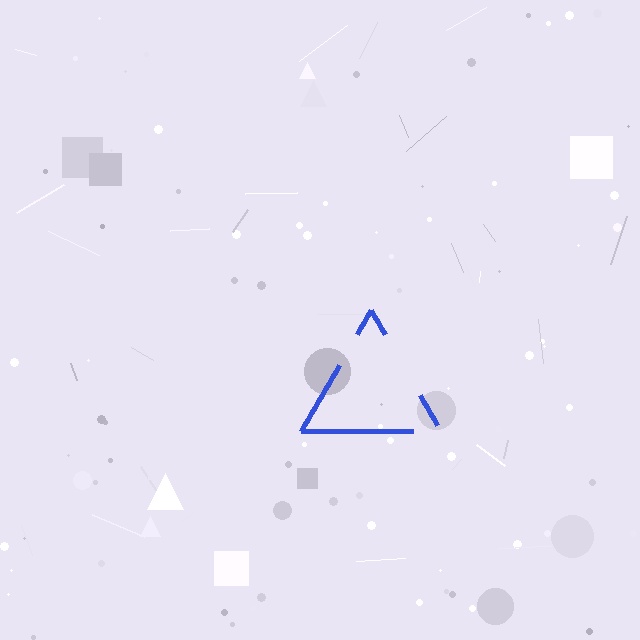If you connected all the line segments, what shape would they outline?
They would outline a triangle.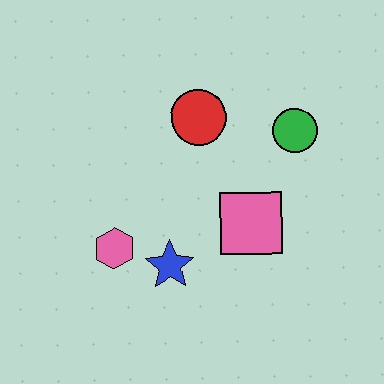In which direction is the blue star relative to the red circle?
The blue star is below the red circle.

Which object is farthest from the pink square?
The pink hexagon is farthest from the pink square.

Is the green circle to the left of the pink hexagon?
No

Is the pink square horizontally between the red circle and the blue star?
No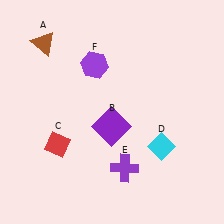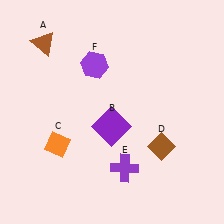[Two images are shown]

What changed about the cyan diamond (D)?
In Image 1, D is cyan. In Image 2, it changed to brown.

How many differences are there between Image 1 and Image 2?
There are 2 differences between the two images.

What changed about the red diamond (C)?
In Image 1, C is red. In Image 2, it changed to orange.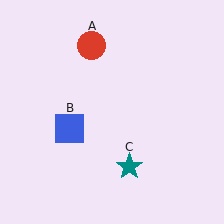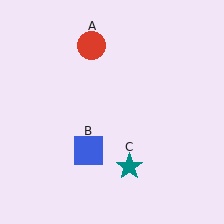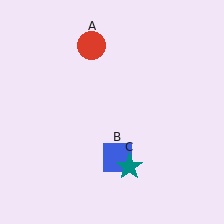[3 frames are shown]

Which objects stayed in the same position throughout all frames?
Red circle (object A) and teal star (object C) remained stationary.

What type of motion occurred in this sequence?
The blue square (object B) rotated counterclockwise around the center of the scene.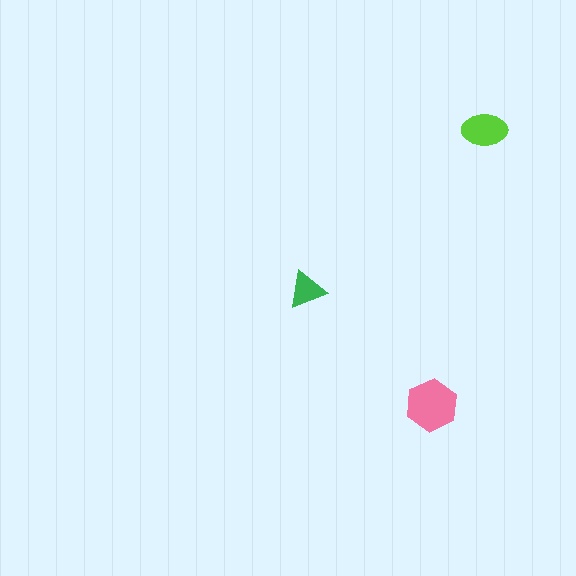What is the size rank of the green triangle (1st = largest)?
3rd.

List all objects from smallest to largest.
The green triangle, the lime ellipse, the pink hexagon.